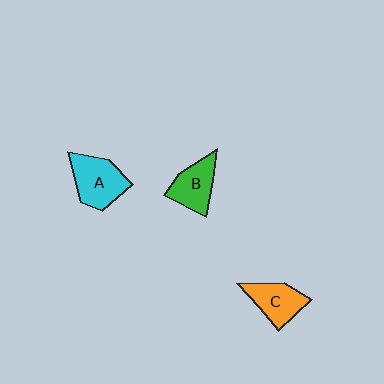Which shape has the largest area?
Shape A (cyan).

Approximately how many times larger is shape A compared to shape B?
Approximately 1.2 times.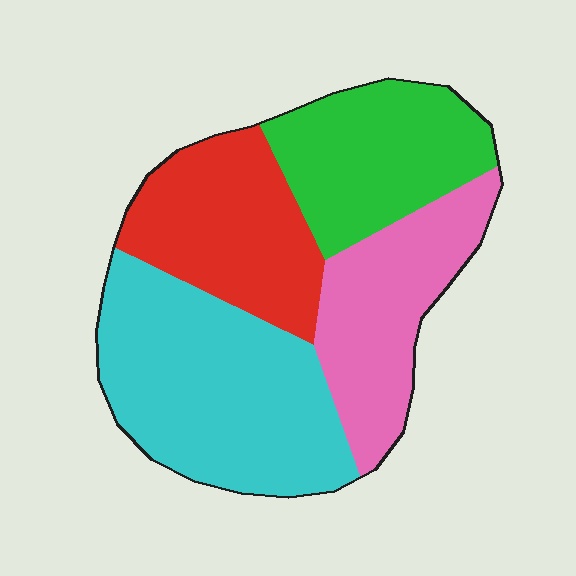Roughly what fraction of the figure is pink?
Pink takes up less than a quarter of the figure.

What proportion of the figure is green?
Green takes up about one fifth (1/5) of the figure.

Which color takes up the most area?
Cyan, at roughly 35%.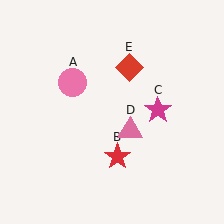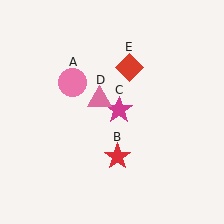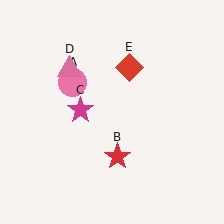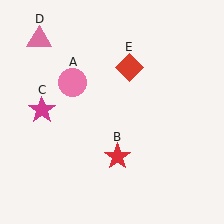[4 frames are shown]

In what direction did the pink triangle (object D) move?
The pink triangle (object D) moved up and to the left.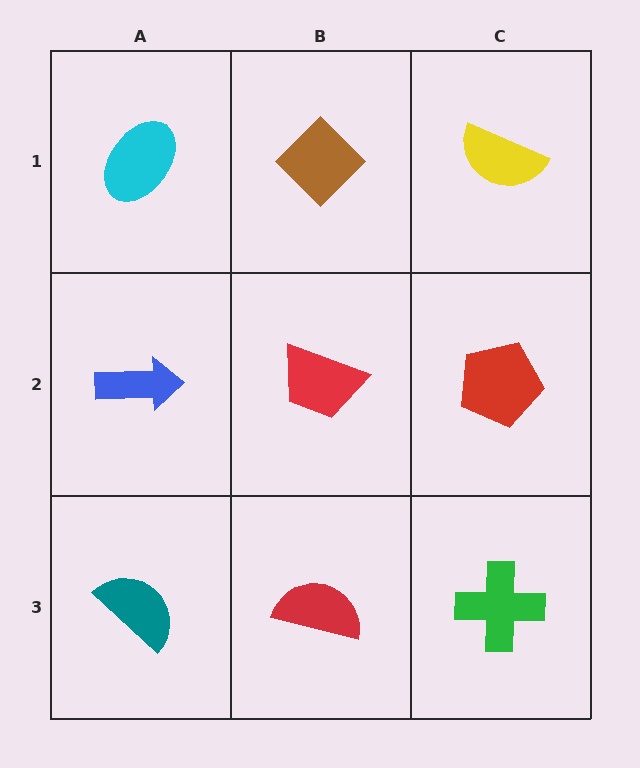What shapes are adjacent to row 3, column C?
A red pentagon (row 2, column C), a red semicircle (row 3, column B).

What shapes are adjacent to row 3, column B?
A red trapezoid (row 2, column B), a teal semicircle (row 3, column A), a green cross (row 3, column C).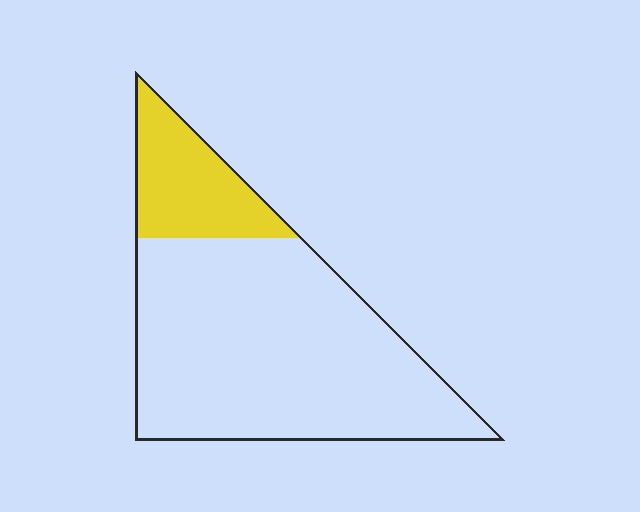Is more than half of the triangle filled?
No.